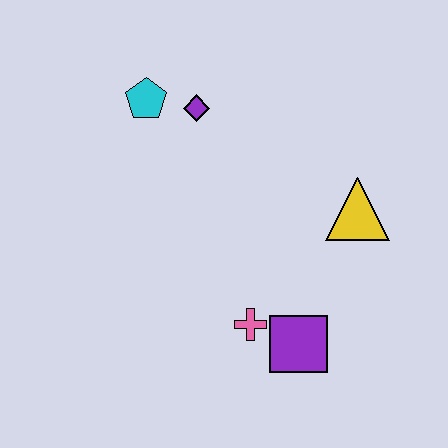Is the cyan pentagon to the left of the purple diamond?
Yes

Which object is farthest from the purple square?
The cyan pentagon is farthest from the purple square.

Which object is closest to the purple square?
The pink cross is closest to the purple square.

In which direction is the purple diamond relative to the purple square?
The purple diamond is above the purple square.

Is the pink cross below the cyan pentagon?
Yes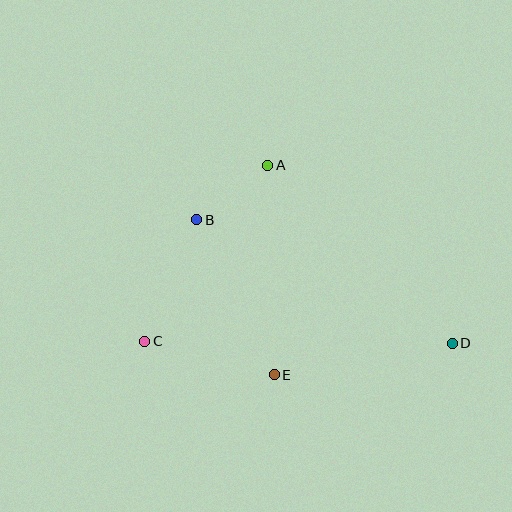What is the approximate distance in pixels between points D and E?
The distance between D and E is approximately 181 pixels.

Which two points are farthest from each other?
Points C and D are farthest from each other.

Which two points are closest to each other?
Points A and B are closest to each other.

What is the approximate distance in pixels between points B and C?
The distance between B and C is approximately 132 pixels.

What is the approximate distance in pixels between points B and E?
The distance between B and E is approximately 173 pixels.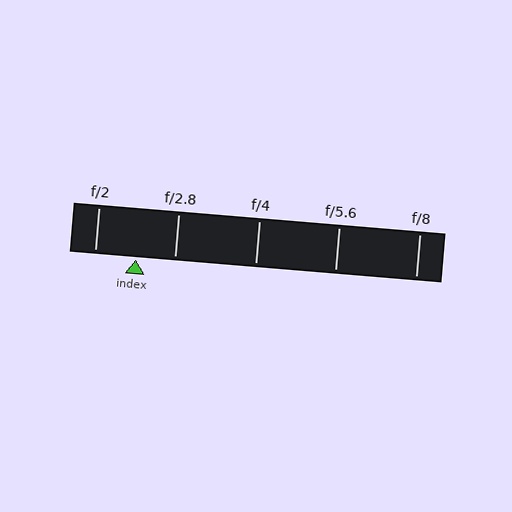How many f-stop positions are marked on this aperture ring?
There are 5 f-stop positions marked.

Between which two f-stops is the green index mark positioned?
The index mark is between f/2 and f/2.8.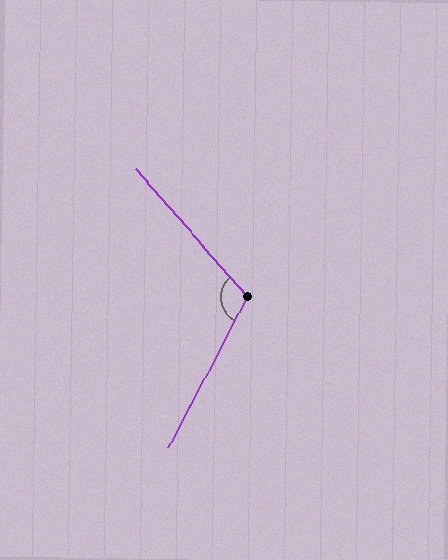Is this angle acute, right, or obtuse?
It is obtuse.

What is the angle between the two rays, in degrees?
Approximately 111 degrees.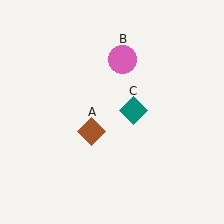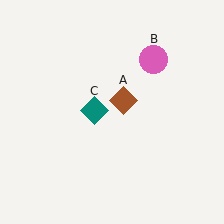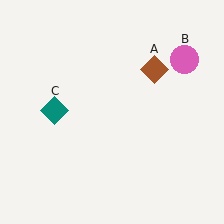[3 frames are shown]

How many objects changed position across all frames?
3 objects changed position: brown diamond (object A), pink circle (object B), teal diamond (object C).